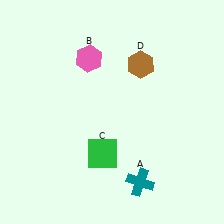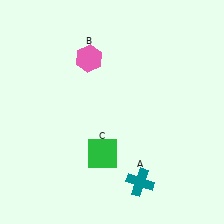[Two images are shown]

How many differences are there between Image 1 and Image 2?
There is 1 difference between the two images.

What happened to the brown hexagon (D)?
The brown hexagon (D) was removed in Image 2. It was in the top-right area of Image 1.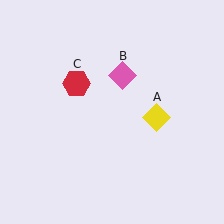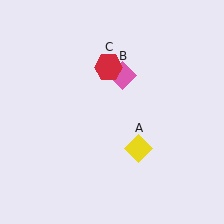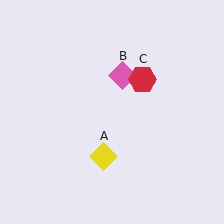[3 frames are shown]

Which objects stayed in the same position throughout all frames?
Pink diamond (object B) remained stationary.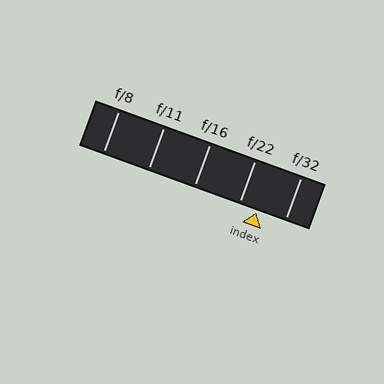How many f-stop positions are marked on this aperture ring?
There are 5 f-stop positions marked.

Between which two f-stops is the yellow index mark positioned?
The index mark is between f/22 and f/32.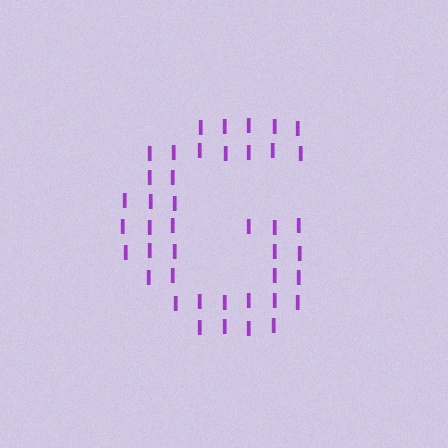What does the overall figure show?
The overall figure shows the letter G.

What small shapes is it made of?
It is made of small letter I's.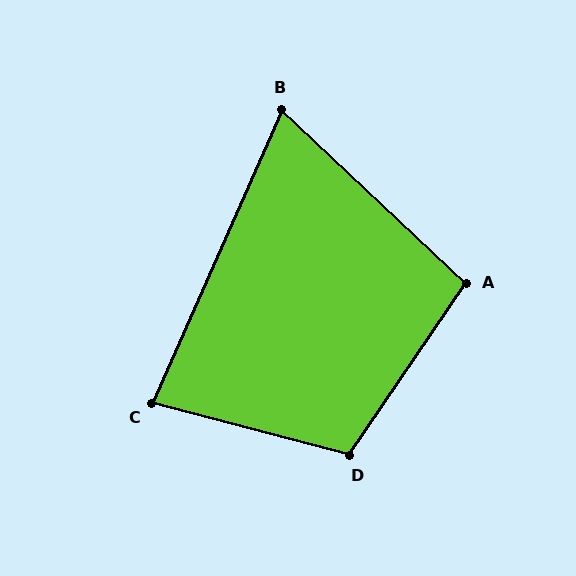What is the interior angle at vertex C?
Approximately 81 degrees (acute).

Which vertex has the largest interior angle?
D, at approximately 109 degrees.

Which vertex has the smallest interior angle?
B, at approximately 71 degrees.